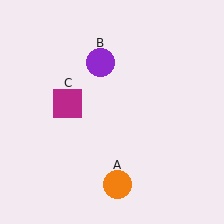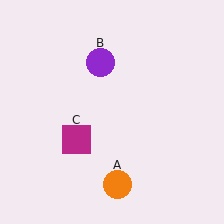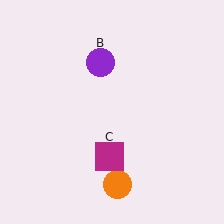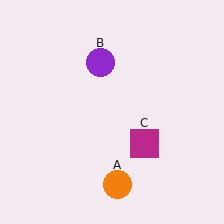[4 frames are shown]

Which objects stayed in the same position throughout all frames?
Orange circle (object A) and purple circle (object B) remained stationary.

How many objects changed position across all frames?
1 object changed position: magenta square (object C).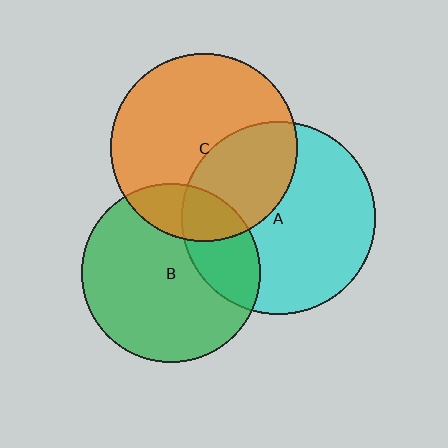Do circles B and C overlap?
Yes.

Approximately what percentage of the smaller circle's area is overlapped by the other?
Approximately 20%.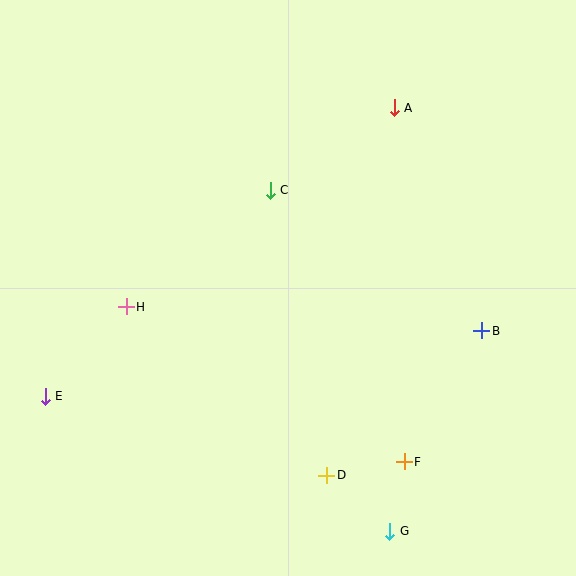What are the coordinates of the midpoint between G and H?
The midpoint between G and H is at (258, 419).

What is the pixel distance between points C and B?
The distance between C and B is 254 pixels.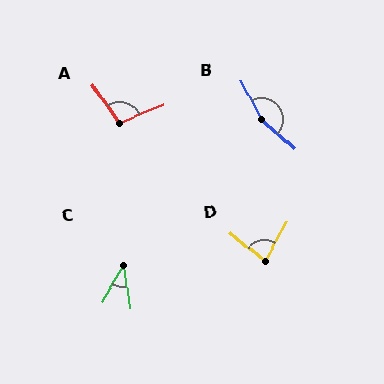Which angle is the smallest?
C, at approximately 38 degrees.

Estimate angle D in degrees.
Approximately 79 degrees.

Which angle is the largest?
B, at approximately 159 degrees.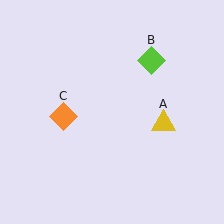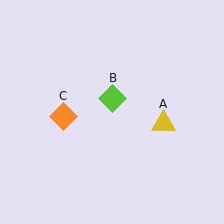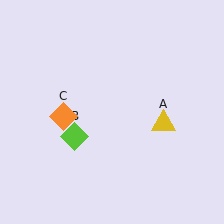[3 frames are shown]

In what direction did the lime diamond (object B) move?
The lime diamond (object B) moved down and to the left.